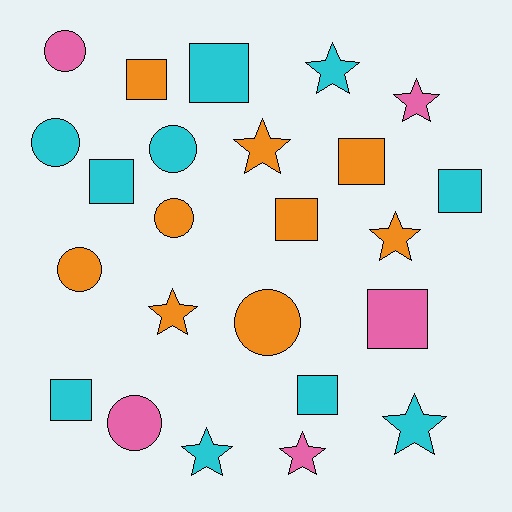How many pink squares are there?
There is 1 pink square.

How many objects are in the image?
There are 24 objects.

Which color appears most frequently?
Cyan, with 10 objects.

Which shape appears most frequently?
Square, with 9 objects.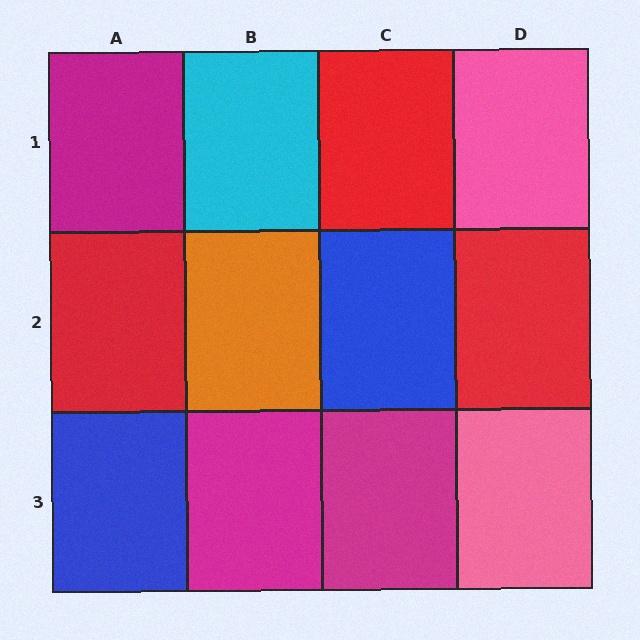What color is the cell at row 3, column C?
Magenta.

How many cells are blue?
2 cells are blue.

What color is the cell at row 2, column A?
Red.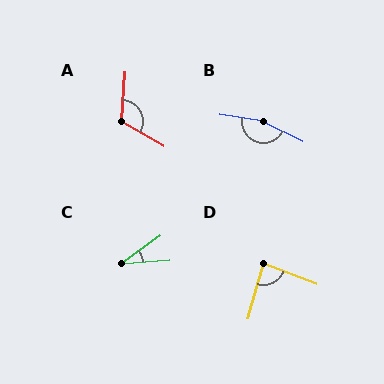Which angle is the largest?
B, at approximately 162 degrees.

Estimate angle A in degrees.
Approximately 116 degrees.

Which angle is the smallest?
C, at approximately 32 degrees.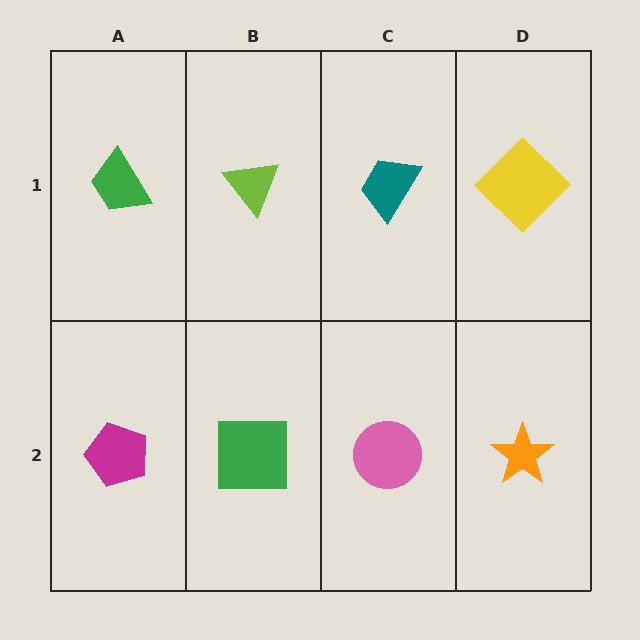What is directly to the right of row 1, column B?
A teal trapezoid.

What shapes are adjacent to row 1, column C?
A pink circle (row 2, column C), a lime triangle (row 1, column B), a yellow diamond (row 1, column D).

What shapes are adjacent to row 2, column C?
A teal trapezoid (row 1, column C), a green square (row 2, column B), an orange star (row 2, column D).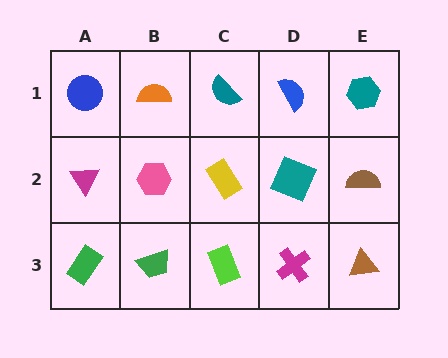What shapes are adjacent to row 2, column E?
A teal hexagon (row 1, column E), a brown triangle (row 3, column E), a teal square (row 2, column D).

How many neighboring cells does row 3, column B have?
3.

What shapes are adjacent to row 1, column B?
A pink hexagon (row 2, column B), a blue circle (row 1, column A), a teal semicircle (row 1, column C).